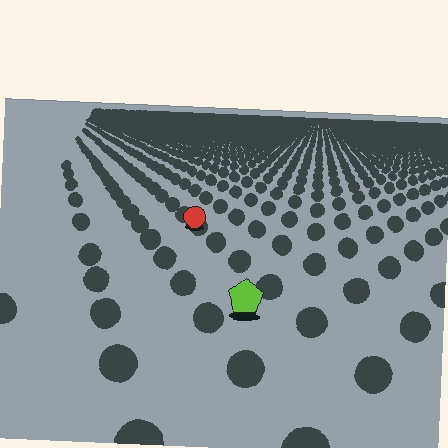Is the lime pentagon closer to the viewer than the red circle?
Yes. The lime pentagon is closer — you can tell from the texture gradient: the ground texture is coarser near it.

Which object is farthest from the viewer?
The red circle is farthest from the viewer. It appears smaller and the ground texture around it is denser.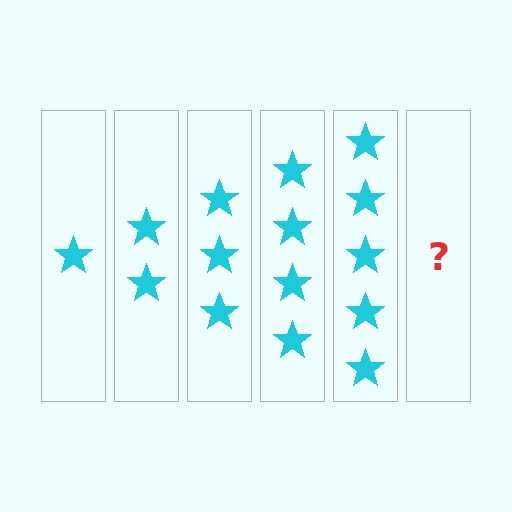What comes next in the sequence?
The next element should be 6 stars.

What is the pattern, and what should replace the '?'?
The pattern is that each step adds one more star. The '?' should be 6 stars.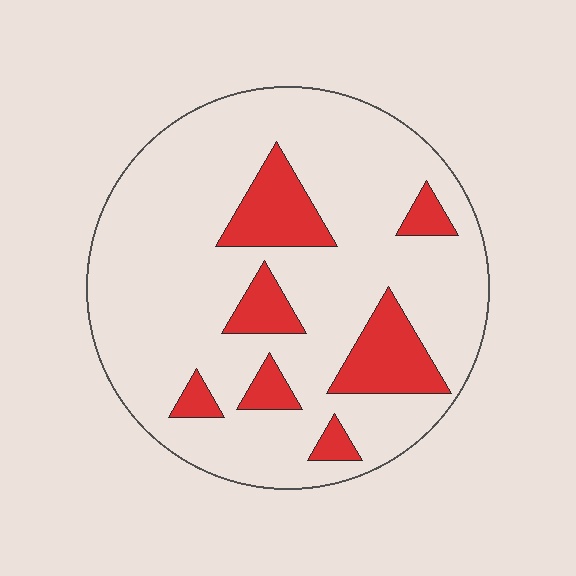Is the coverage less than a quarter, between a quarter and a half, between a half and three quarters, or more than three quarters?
Less than a quarter.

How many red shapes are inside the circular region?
7.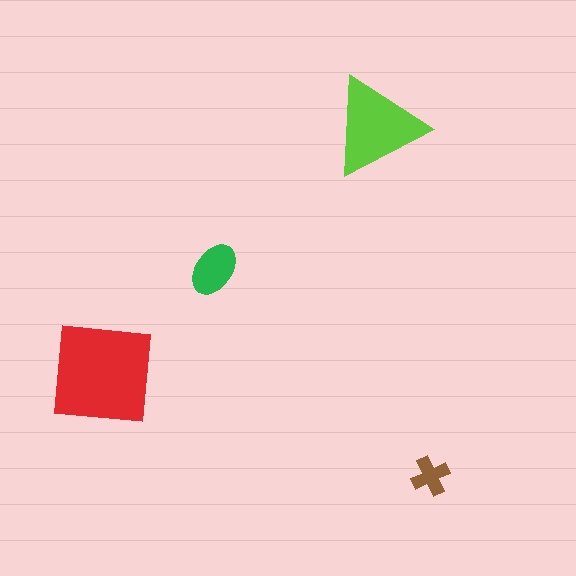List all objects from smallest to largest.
The brown cross, the green ellipse, the lime triangle, the red square.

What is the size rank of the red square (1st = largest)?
1st.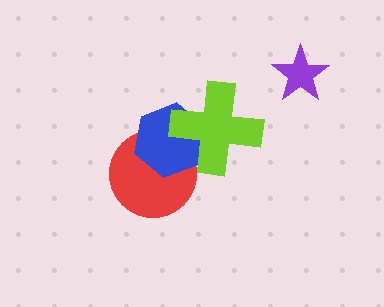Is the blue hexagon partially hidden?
Yes, it is partially covered by another shape.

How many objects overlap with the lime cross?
2 objects overlap with the lime cross.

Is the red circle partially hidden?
Yes, it is partially covered by another shape.